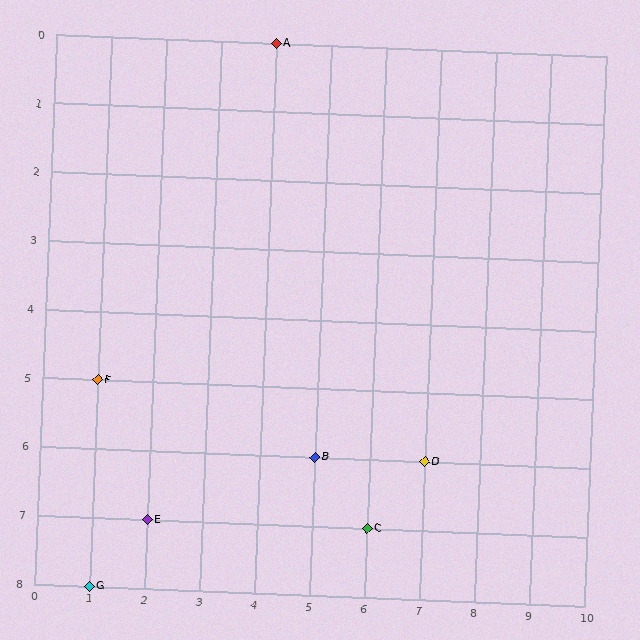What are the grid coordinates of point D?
Point D is at grid coordinates (7, 6).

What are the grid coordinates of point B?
Point B is at grid coordinates (5, 6).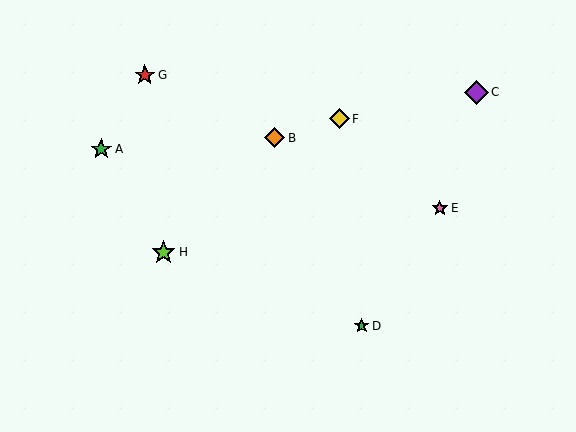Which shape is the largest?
The lime star (labeled H) is the largest.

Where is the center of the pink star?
The center of the pink star is at (440, 208).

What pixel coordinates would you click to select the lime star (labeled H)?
Click at (163, 252) to select the lime star H.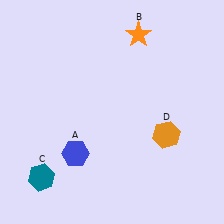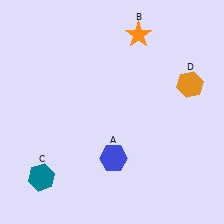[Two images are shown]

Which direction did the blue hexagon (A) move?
The blue hexagon (A) moved right.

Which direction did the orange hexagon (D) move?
The orange hexagon (D) moved up.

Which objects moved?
The objects that moved are: the blue hexagon (A), the orange hexagon (D).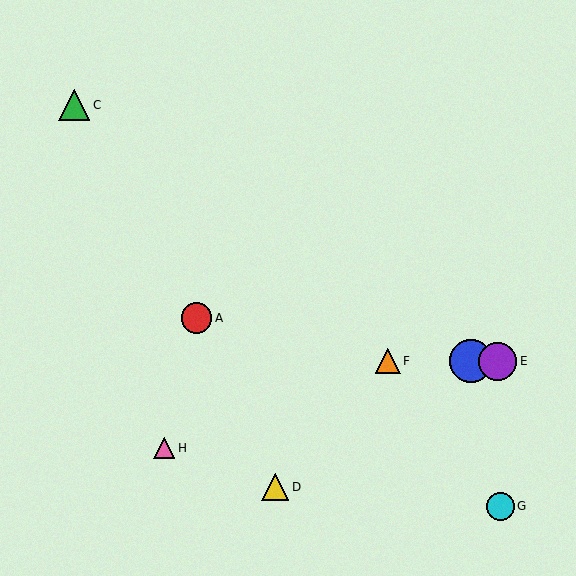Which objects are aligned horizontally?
Objects B, E, F are aligned horizontally.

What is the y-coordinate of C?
Object C is at y≈105.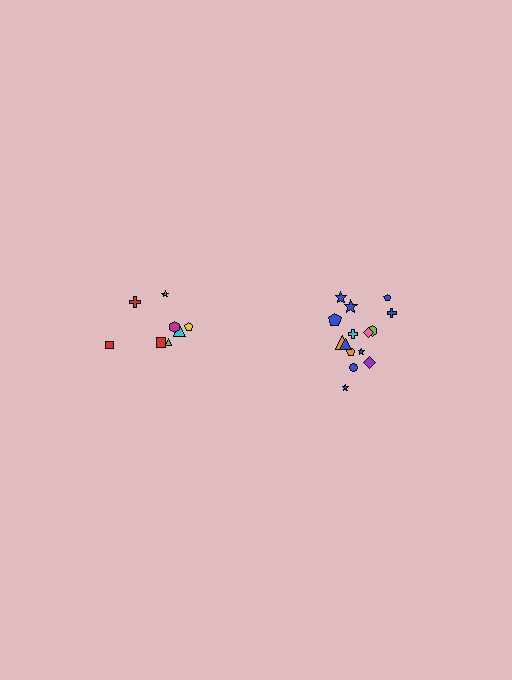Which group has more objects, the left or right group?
The right group.